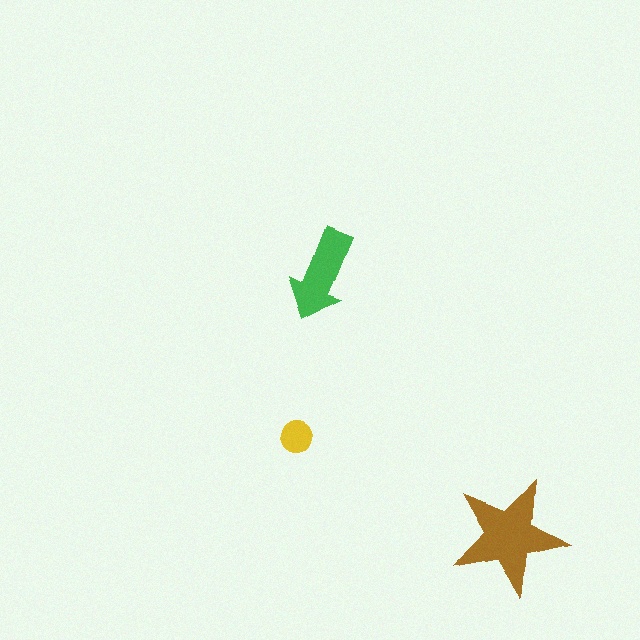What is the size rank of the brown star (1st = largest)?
1st.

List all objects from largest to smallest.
The brown star, the green arrow, the yellow circle.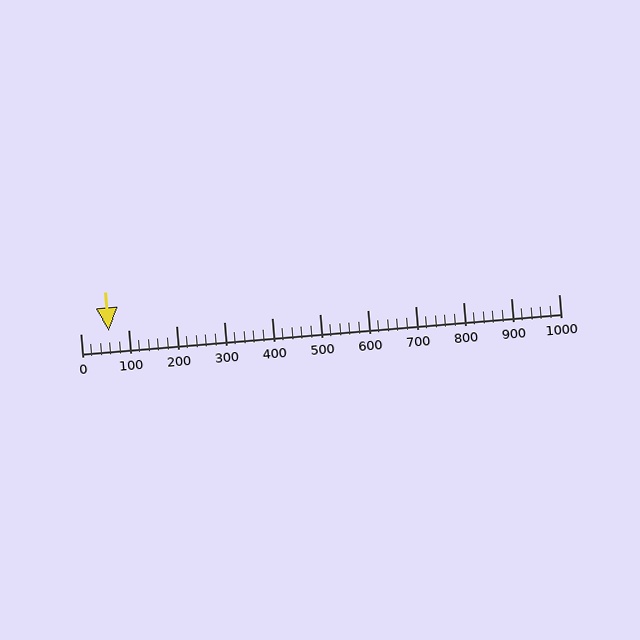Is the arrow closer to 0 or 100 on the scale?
The arrow is closer to 100.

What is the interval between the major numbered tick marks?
The major tick marks are spaced 100 units apart.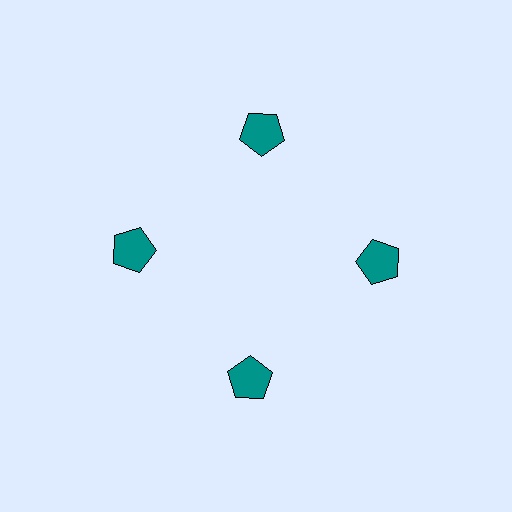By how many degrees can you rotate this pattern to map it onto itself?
The pattern maps onto itself every 90 degrees of rotation.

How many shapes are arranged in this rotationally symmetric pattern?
There are 4 shapes, arranged in 4 groups of 1.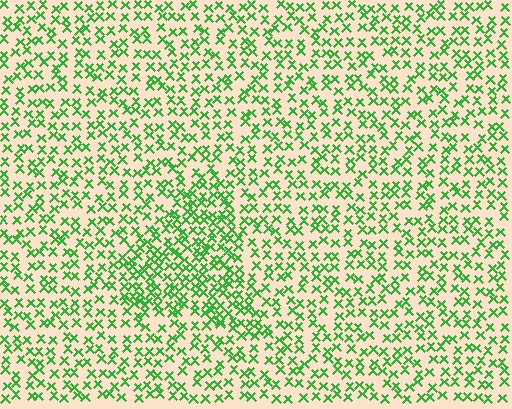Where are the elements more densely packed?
The elements are more densely packed inside the triangle boundary.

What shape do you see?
I see a triangle.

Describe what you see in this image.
The image contains small green elements arranged at two different densities. A triangle-shaped region is visible where the elements are more densely packed than the surrounding area.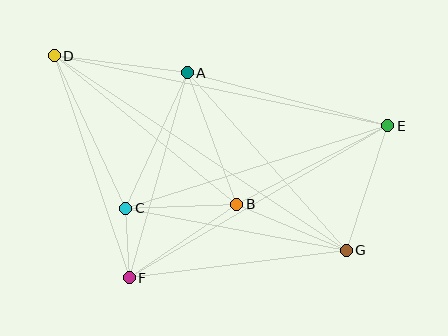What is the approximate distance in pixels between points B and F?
The distance between B and F is approximately 130 pixels.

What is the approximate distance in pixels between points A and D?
The distance between A and D is approximately 134 pixels.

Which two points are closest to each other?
Points C and F are closest to each other.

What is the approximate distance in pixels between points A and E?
The distance between A and E is approximately 207 pixels.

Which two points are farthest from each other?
Points D and G are farthest from each other.